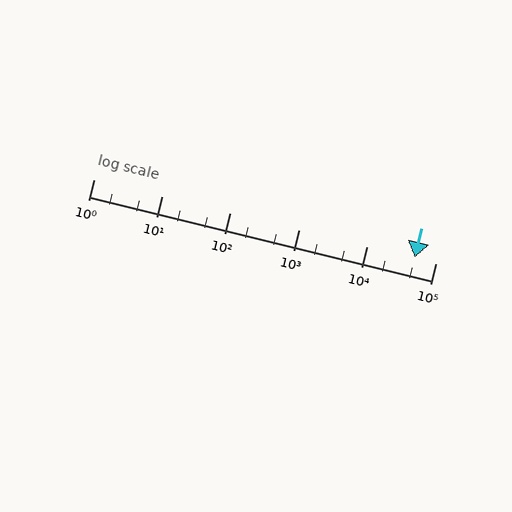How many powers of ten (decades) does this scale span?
The scale spans 5 decades, from 1 to 100000.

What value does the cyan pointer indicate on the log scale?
The pointer indicates approximately 50000.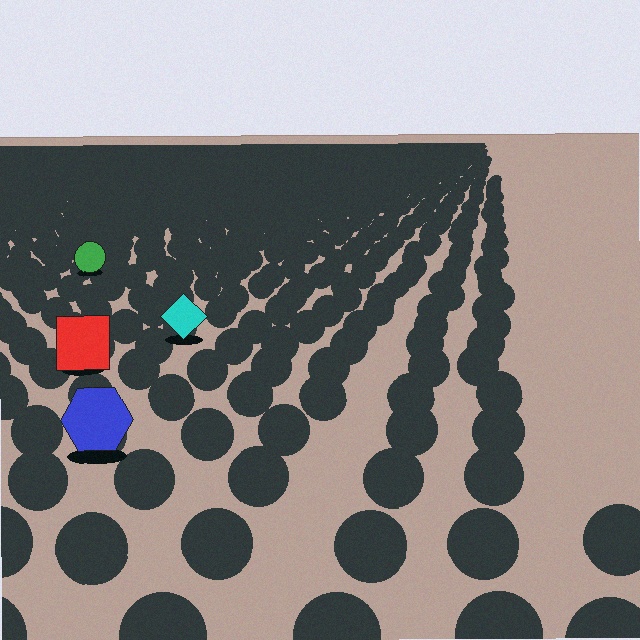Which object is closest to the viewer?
The blue hexagon is closest. The texture marks near it are larger and more spread out.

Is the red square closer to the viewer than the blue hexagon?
No. The blue hexagon is closer — you can tell from the texture gradient: the ground texture is coarser near it.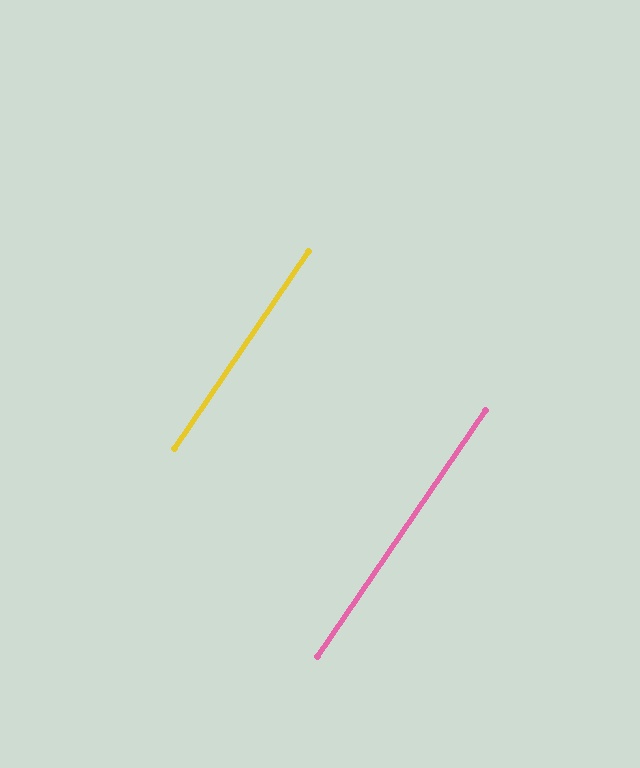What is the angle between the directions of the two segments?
Approximately 0 degrees.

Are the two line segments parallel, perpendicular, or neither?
Parallel — their directions differ by only 0.0°.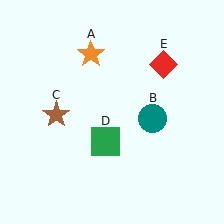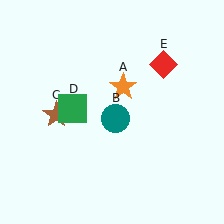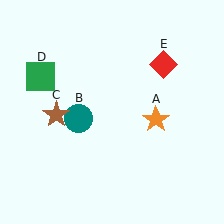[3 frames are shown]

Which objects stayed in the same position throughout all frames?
Brown star (object C) and red diamond (object E) remained stationary.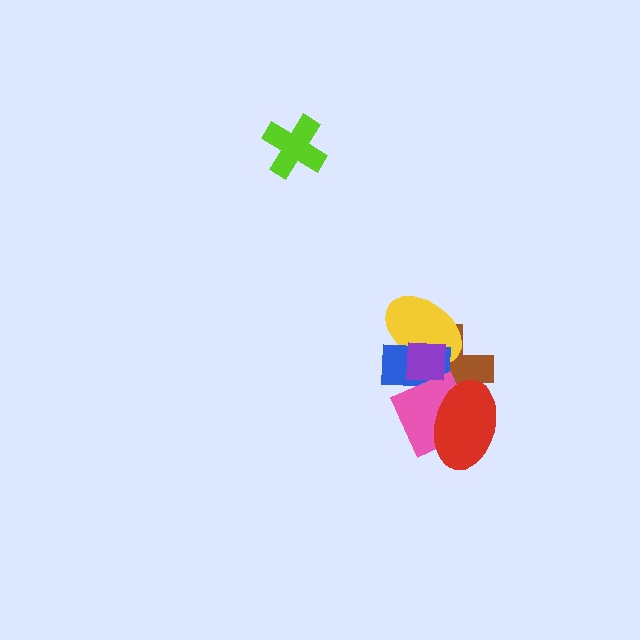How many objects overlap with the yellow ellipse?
3 objects overlap with the yellow ellipse.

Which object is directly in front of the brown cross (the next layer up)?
The yellow ellipse is directly in front of the brown cross.